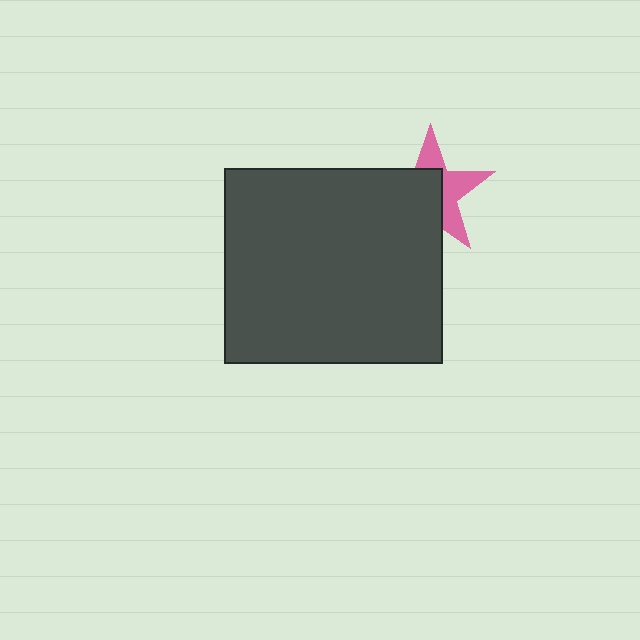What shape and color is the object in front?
The object in front is a dark gray rectangle.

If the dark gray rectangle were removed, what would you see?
You would see the complete pink star.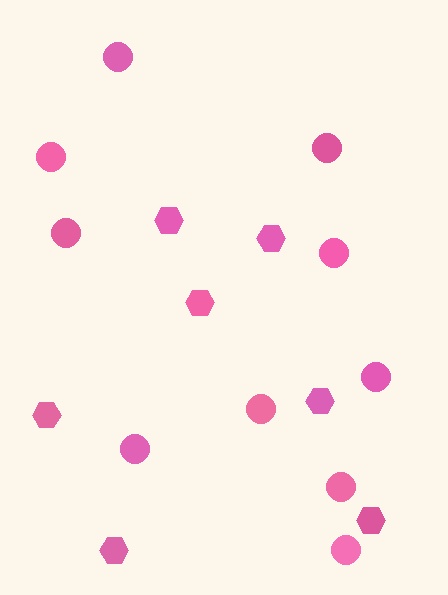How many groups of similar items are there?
There are 2 groups: one group of circles (10) and one group of hexagons (7).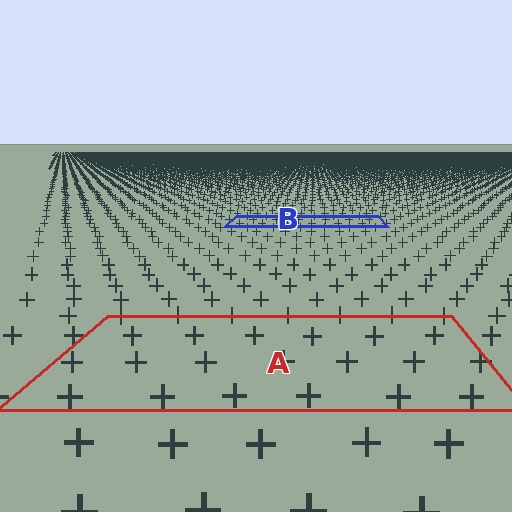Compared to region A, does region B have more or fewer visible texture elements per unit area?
Region B has more texture elements per unit area — they are packed more densely because it is farther away.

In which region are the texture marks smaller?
The texture marks are smaller in region B, because it is farther away.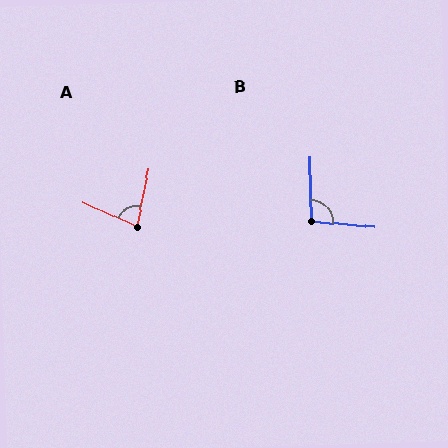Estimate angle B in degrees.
Approximately 96 degrees.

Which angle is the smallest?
A, at approximately 78 degrees.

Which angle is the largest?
B, at approximately 96 degrees.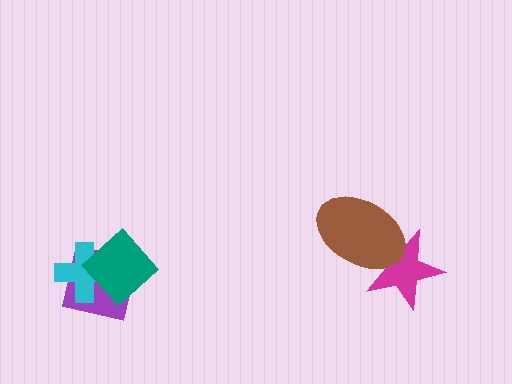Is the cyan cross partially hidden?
Yes, it is partially covered by another shape.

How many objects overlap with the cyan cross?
2 objects overlap with the cyan cross.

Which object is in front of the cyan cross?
The teal diamond is in front of the cyan cross.